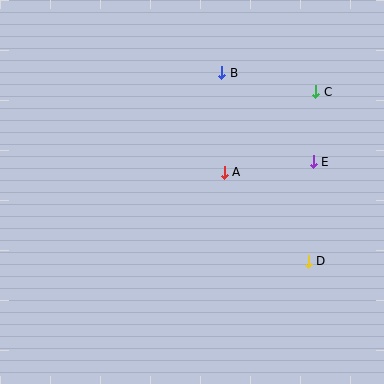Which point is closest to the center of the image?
Point A at (224, 172) is closest to the center.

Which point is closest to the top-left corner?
Point B is closest to the top-left corner.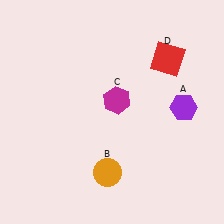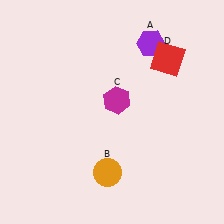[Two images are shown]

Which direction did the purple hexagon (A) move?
The purple hexagon (A) moved up.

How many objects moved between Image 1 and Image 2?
1 object moved between the two images.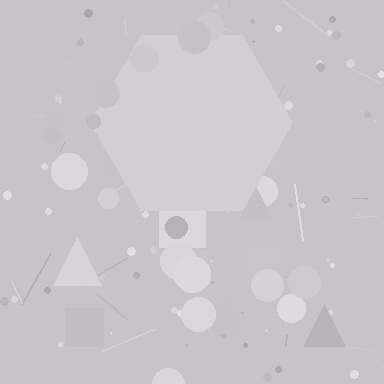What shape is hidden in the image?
A hexagon is hidden in the image.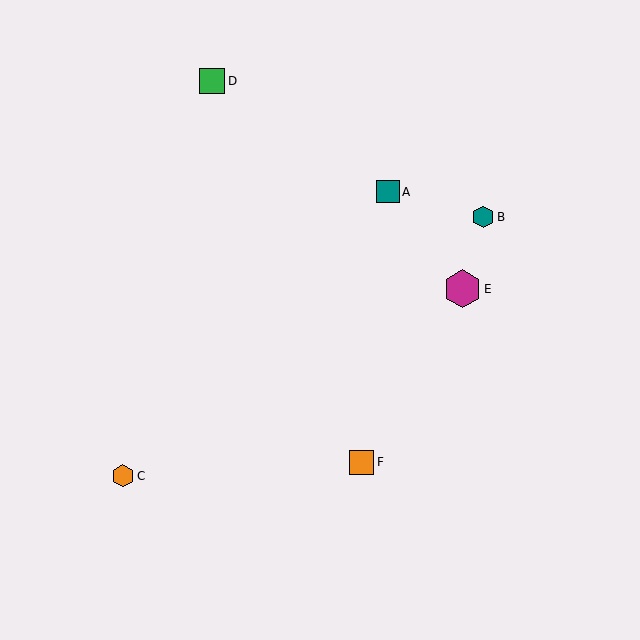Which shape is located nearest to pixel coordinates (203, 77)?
The green square (labeled D) at (212, 81) is nearest to that location.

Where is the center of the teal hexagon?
The center of the teal hexagon is at (483, 217).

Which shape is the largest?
The magenta hexagon (labeled E) is the largest.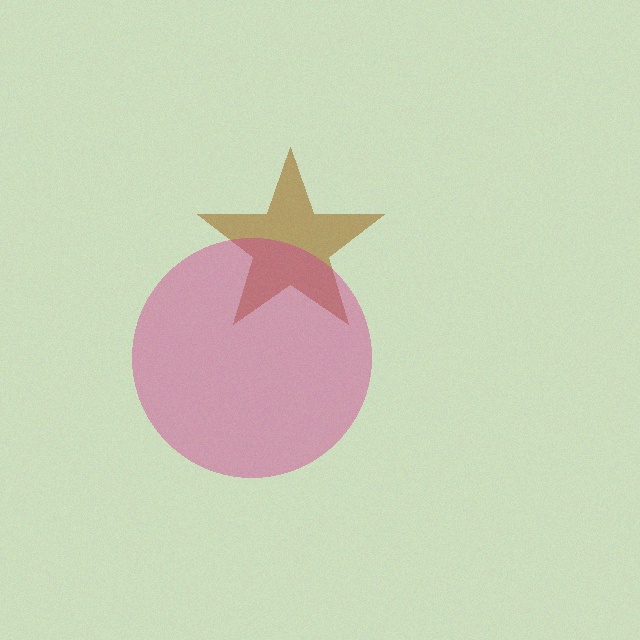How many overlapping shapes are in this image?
There are 2 overlapping shapes in the image.